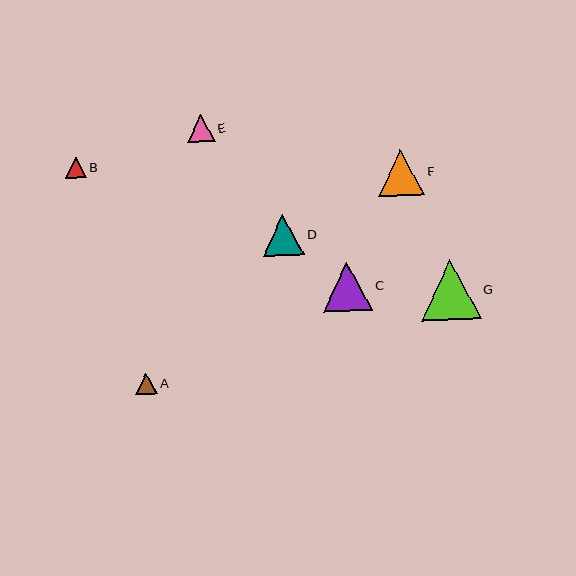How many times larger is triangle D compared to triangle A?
Triangle D is approximately 1.9 times the size of triangle A.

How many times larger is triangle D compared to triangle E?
Triangle D is approximately 1.5 times the size of triangle E.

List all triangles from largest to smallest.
From largest to smallest: G, C, F, D, E, A, B.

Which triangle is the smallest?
Triangle B is the smallest with a size of approximately 20 pixels.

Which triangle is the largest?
Triangle G is the largest with a size of approximately 60 pixels.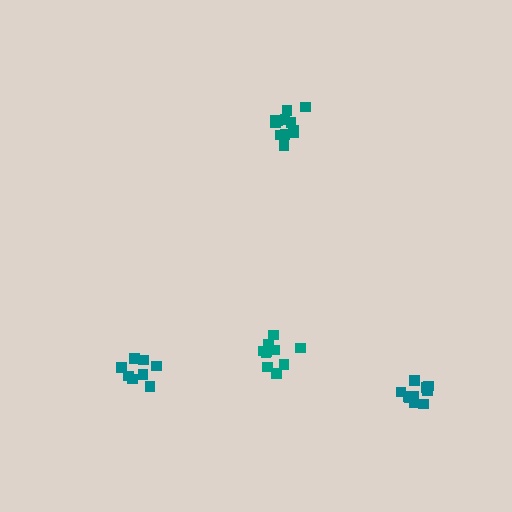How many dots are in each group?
Group 1: 10 dots, Group 2: 10 dots, Group 3: 8 dots, Group 4: 12 dots (40 total).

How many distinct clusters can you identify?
There are 4 distinct clusters.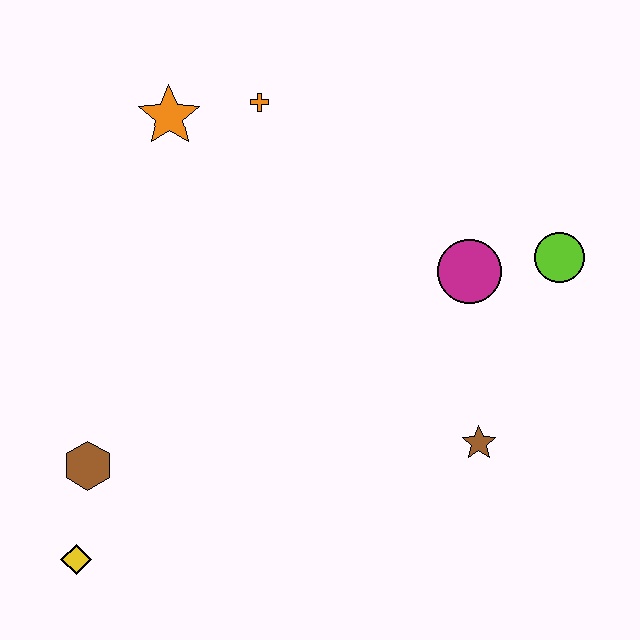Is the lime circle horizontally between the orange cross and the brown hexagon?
No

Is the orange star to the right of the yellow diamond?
Yes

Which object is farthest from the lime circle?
The yellow diamond is farthest from the lime circle.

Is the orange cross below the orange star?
No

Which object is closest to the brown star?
The magenta circle is closest to the brown star.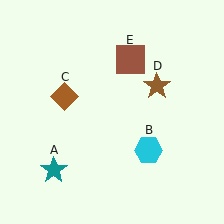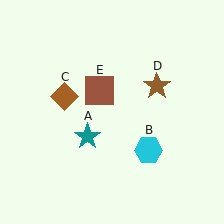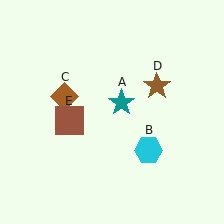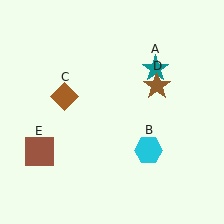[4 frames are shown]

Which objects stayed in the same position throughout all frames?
Cyan hexagon (object B) and brown diamond (object C) and brown star (object D) remained stationary.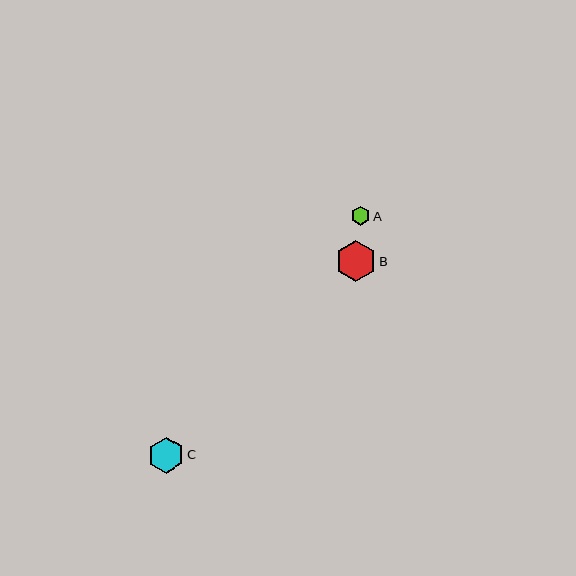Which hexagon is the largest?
Hexagon B is the largest with a size of approximately 41 pixels.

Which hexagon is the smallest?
Hexagon A is the smallest with a size of approximately 19 pixels.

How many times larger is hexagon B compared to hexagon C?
Hexagon B is approximately 1.1 times the size of hexagon C.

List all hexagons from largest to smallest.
From largest to smallest: B, C, A.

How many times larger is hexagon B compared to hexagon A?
Hexagon B is approximately 2.1 times the size of hexagon A.